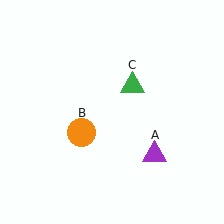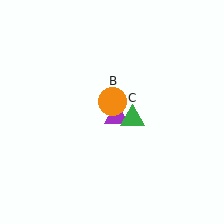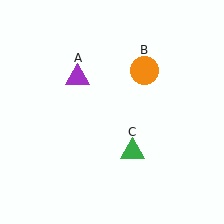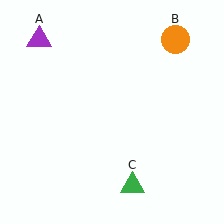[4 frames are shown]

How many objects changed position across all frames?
3 objects changed position: purple triangle (object A), orange circle (object B), green triangle (object C).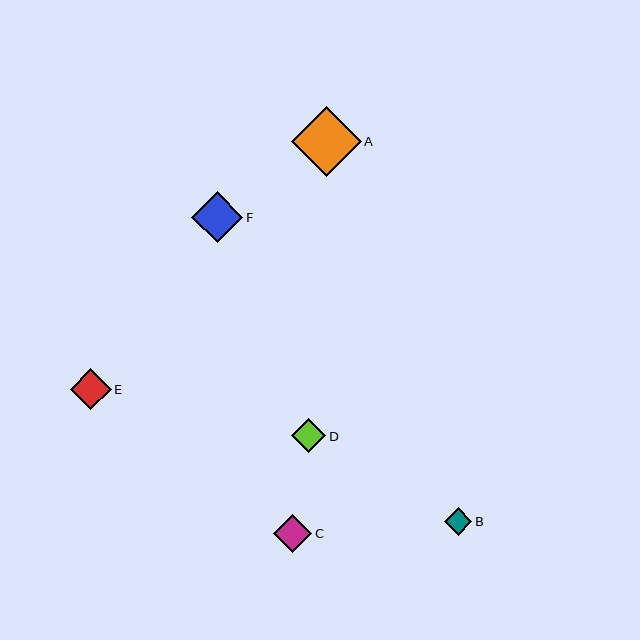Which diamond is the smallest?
Diamond B is the smallest with a size of approximately 27 pixels.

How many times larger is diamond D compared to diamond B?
Diamond D is approximately 1.2 times the size of diamond B.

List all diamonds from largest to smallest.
From largest to smallest: A, F, E, C, D, B.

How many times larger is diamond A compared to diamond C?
Diamond A is approximately 1.8 times the size of diamond C.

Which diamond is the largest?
Diamond A is the largest with a size of approximately 70 pixels.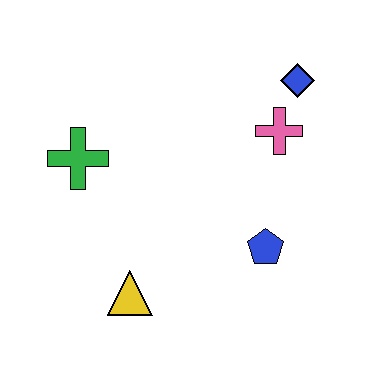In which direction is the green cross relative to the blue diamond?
The green cross is to the left of the blue diamond.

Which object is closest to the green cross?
The yellow triangle is closest to the green cross.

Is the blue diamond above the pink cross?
Yes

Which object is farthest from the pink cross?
The yellow triangle is farthest from the pink cross.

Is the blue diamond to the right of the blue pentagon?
Yes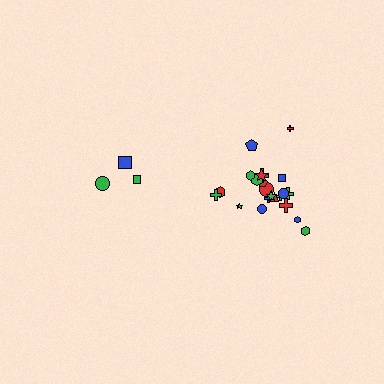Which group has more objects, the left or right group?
The right group.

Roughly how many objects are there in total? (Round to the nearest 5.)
Roughly 25 objects in total.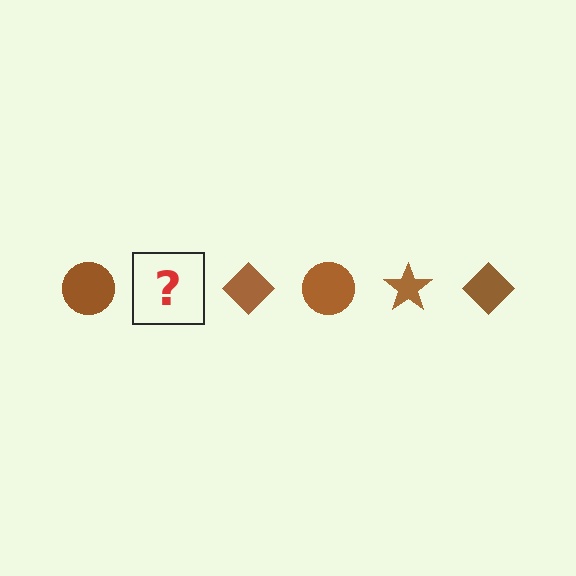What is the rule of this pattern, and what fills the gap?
The rule is that the pattern cycles through circle, star, diamond shapes in brown. The gap should be filled with a brown star.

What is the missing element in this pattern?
The missing element is a brown star.